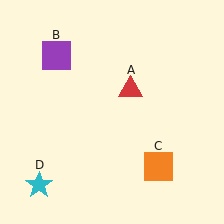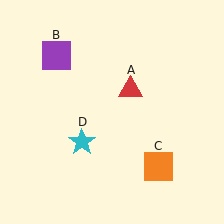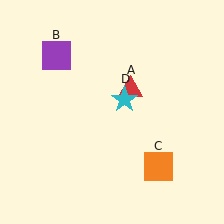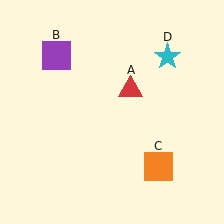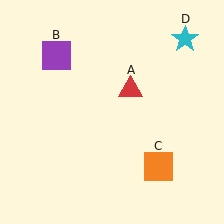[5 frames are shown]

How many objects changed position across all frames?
1 object changed position: cyan star (object D).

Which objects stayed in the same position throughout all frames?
Red triangle (object A) and purple square (object B) and orange square (object C) remained stationary.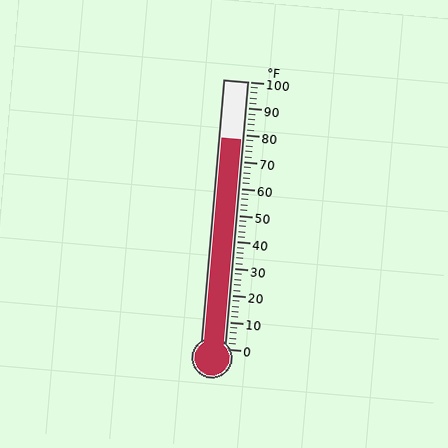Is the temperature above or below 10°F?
The temperature is above 10°F.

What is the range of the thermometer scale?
The thermometer scale ranges from 0°F to 100°F.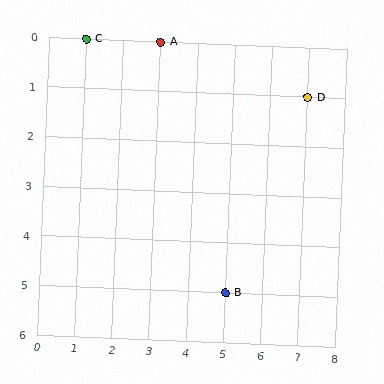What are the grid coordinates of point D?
Point D is at grid coordinates (7, 1).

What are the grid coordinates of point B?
Point B is at grid coordinates (5, 5).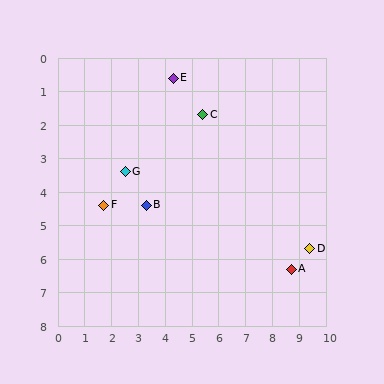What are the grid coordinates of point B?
Point B is at approximately (3.3, 4.4).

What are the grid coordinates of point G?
Point G is at approximately (2.5, 3.4).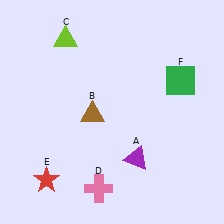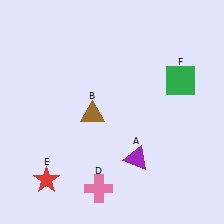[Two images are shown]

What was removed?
The lime triangle (C) was removed in Image 2.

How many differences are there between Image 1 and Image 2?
There is 1 difference between the two images.